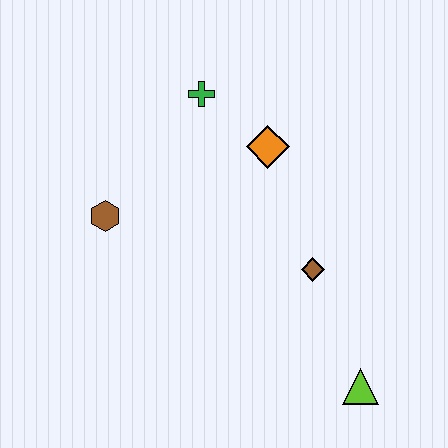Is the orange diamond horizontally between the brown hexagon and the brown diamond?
Yes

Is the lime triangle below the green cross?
Yes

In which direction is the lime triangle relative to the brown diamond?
The lime triangle is below the brown diamond.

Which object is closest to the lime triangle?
The brown diamond is closest to the lime triangle.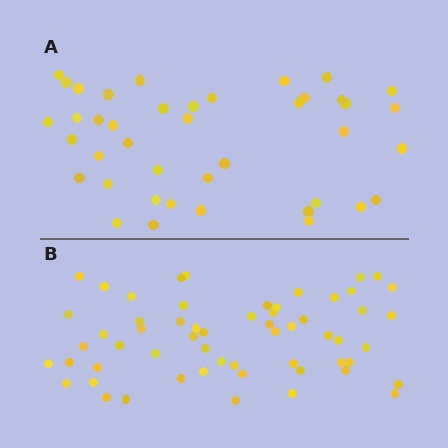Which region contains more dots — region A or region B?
Region B (the bottom region) has more dots.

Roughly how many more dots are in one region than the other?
Region B has approximately 15 more dots than region A.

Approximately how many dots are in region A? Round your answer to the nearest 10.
About 40 dots. (The exact count is 41, which rounds to 40.)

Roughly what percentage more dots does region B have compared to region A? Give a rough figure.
About 40% more.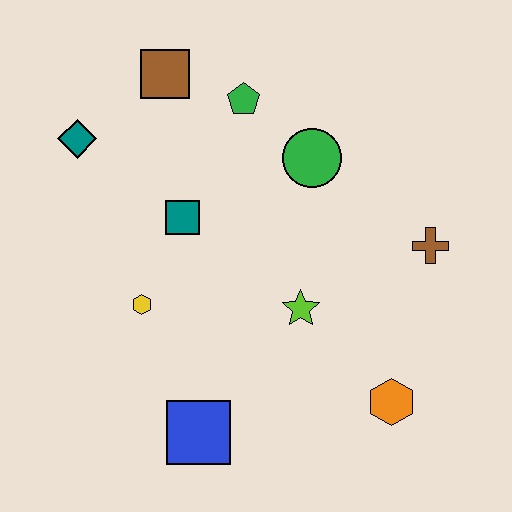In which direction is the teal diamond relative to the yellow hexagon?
The teal diamond is above the yellow hexagon.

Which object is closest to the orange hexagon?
The lime star is closest to the orange hexagon.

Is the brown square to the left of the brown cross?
Yes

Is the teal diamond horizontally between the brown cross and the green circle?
No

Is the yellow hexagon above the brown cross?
No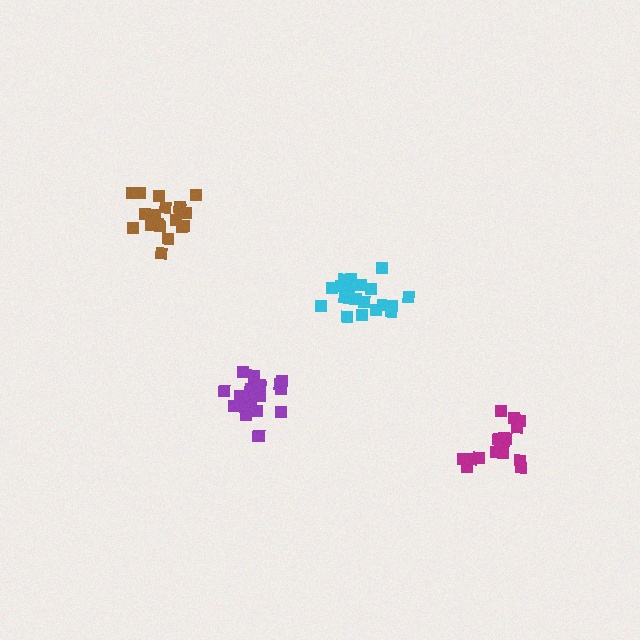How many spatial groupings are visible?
There are 4 spatial groupings.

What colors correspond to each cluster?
The clusters are colored: cyan, magenta, brown, purple.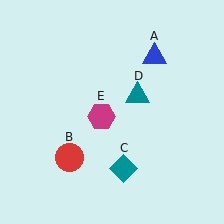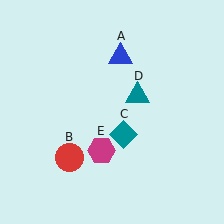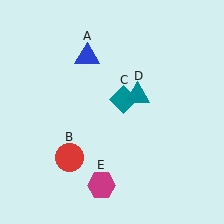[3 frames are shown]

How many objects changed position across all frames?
3 objects changed position: blue triangle (object A), teal diamond (object C), magenta hexagon (object E).